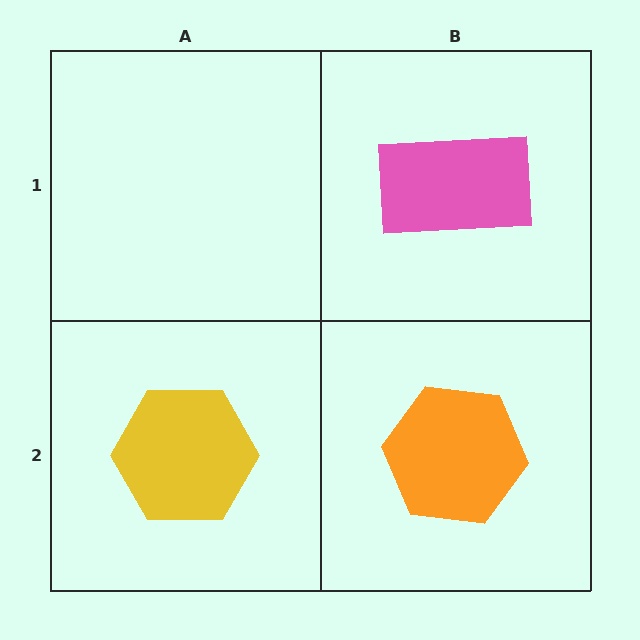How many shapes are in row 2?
2 shapes.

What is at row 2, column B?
An orange hexagon.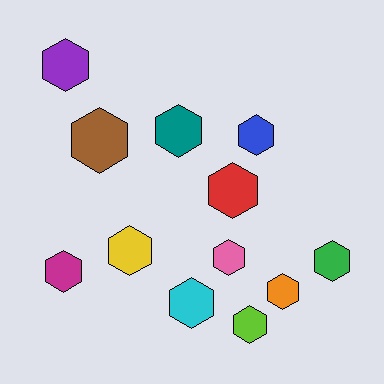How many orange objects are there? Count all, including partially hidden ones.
There is 1 orange object.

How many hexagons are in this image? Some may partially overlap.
There are 12 hexagons.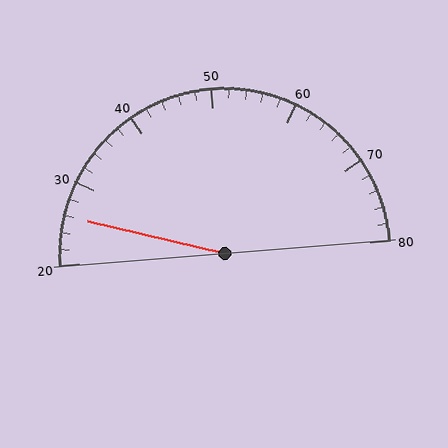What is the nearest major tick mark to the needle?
The nearest major tick mark is 30.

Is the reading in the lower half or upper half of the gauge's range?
The reading is in the lower half of the range (20 to 80).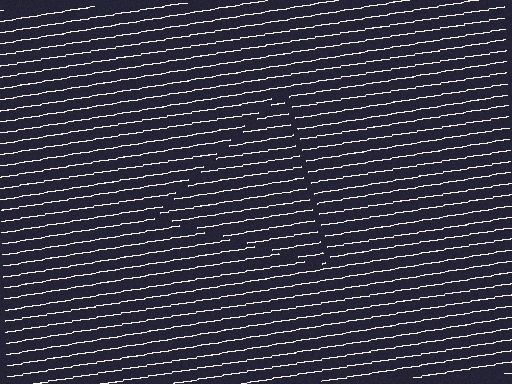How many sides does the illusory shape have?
3 sides — the line-ends trace a triangle.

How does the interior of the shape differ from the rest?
The interior of the shape contains the same grating, shifted by half a period — the contour is defined by the phase discontinuity where line-ends from the inner and outer gratings abut.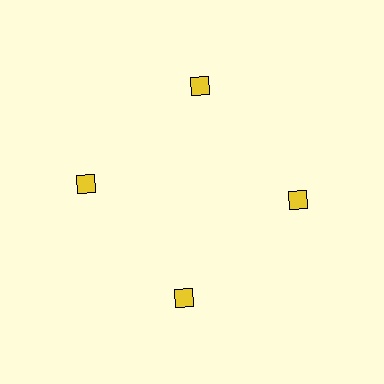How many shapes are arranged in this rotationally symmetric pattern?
There are 4 shapes, arranged in 4 groups of 1.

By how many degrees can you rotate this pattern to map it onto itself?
The pattern maps onto itself every 90 degrees of rotation.